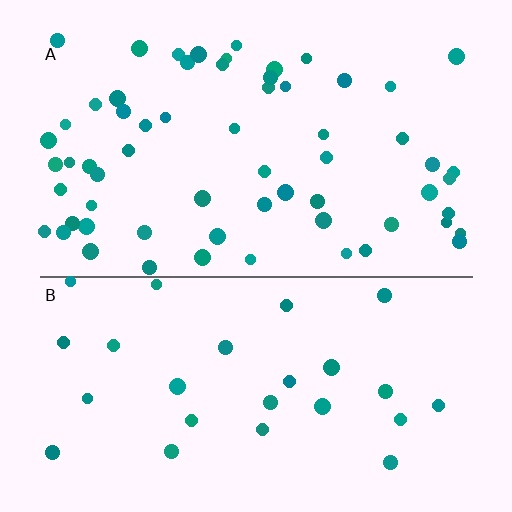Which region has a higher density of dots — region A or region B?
A (the top).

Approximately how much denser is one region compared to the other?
Approximately 2.3× — region A over region B.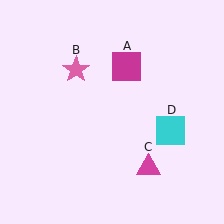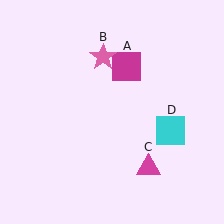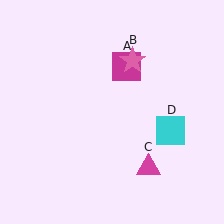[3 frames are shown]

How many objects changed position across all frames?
1 object changed position: pink star (object B).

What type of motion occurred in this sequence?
The pink star (object B) rotated clockwise around the center of the scene.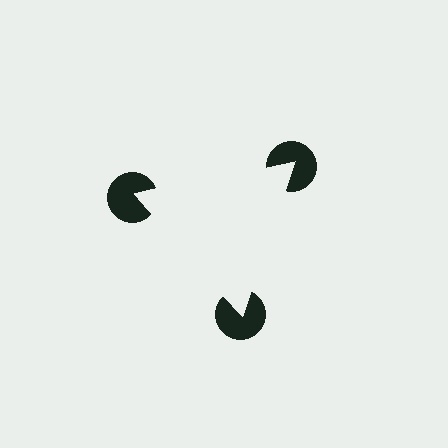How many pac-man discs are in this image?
There are 3 — one at each vertex of the illusory triangle.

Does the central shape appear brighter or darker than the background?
It typically appears slightly brighter than the background, even though no actual brightness change is drawn.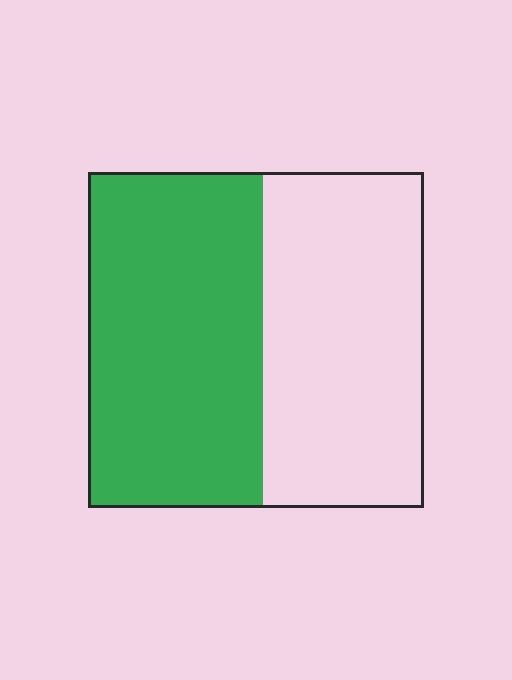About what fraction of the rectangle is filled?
About one half (1/2).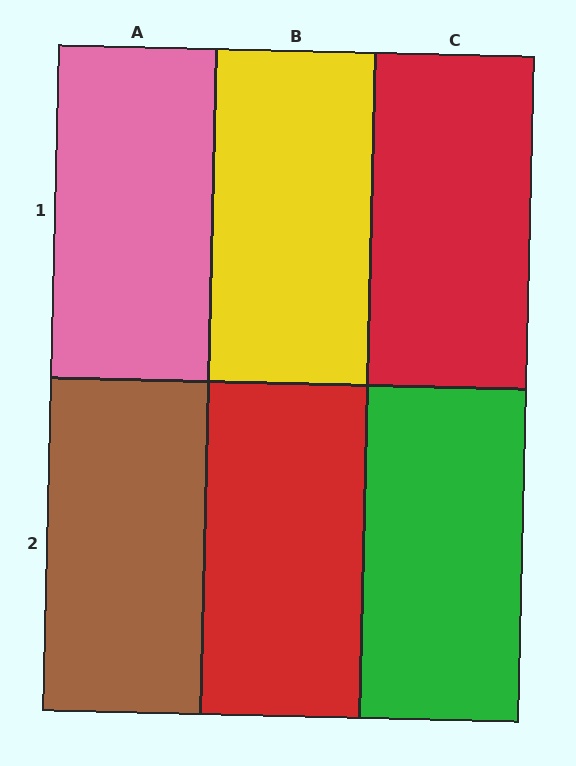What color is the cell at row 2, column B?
Red.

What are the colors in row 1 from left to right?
Pink, yellow, red.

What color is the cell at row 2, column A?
Brown.